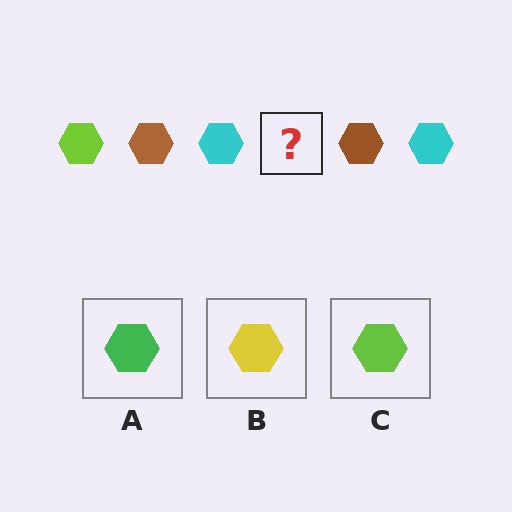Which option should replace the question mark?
Option C.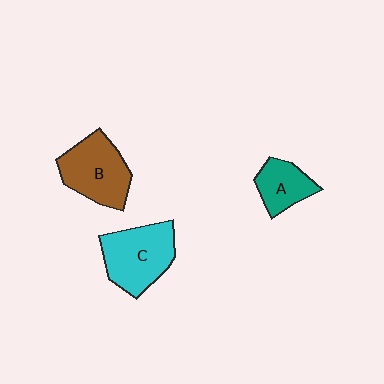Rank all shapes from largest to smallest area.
From largest to smallest: C (cyan), B (brown), A (teal).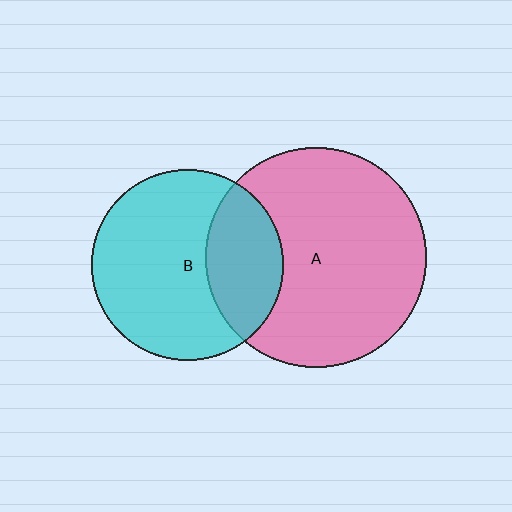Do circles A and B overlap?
Yes.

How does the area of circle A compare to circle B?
Approximately 1.3 times.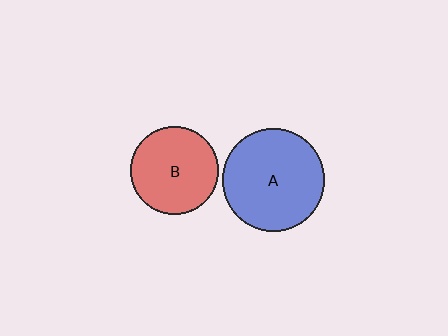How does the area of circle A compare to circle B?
Approximately 1.4 times.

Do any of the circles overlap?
No, none of the circles overlap.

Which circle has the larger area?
Circle A (blue).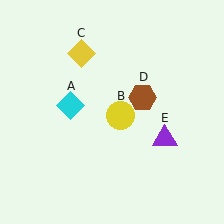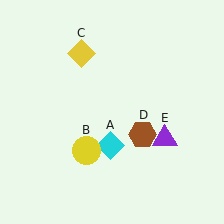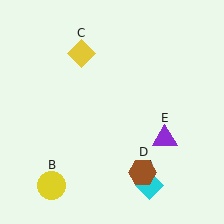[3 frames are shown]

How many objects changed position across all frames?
3 objects changed position: cyan diamond (object A), yellow circle (object B), brown hexagon (object D).